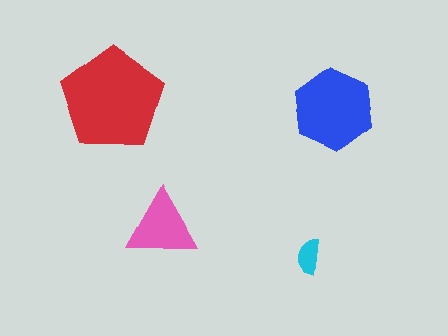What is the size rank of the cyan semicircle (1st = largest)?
4th.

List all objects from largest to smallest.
The red pentagon, the blue hexagon, the pink triangle, the cyan semicircle.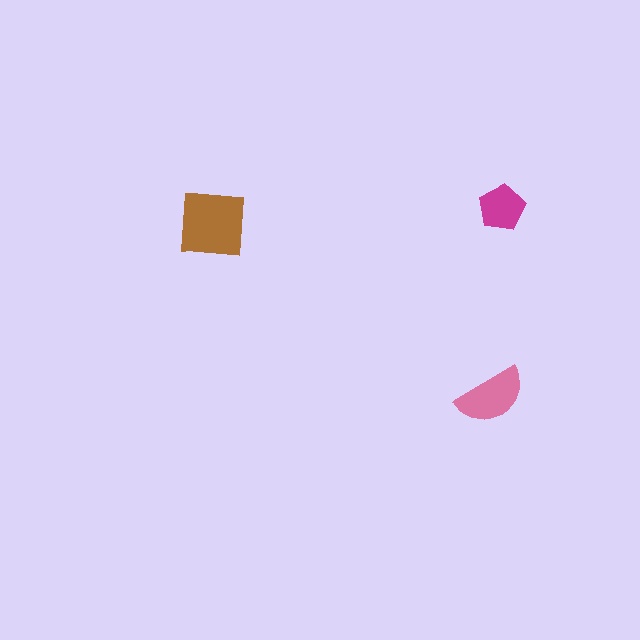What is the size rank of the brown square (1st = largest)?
1st.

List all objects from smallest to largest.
The magenta pentagon, the pink semicircle, the brown square.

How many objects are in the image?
There are 3 objects in the image.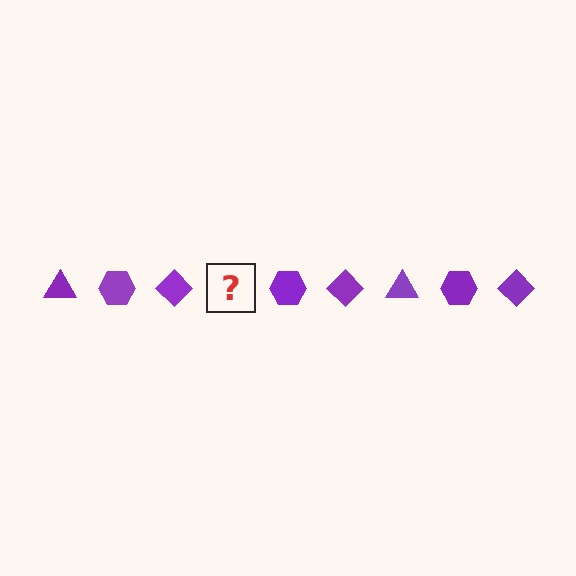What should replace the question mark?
The question mark should be replaced with a purple triangle.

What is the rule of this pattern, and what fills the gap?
The rule is that the pattern cycles through triangle, hexagon, diamond shapes in purple. The gap should be filled with a purple triangle.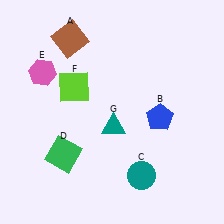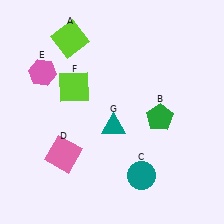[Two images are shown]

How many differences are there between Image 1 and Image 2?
There are 3 differences between the two images.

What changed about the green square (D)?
In Image 1, D is green. In Image 2, it changed to pink.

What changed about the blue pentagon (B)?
In Image 1, B is blue. In Image 2, it changed to green.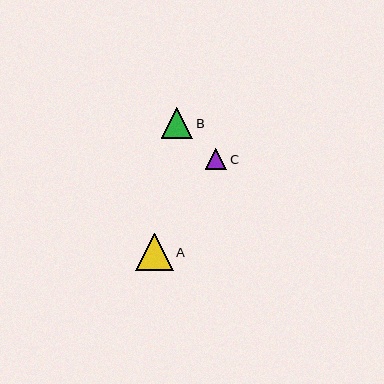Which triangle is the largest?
Triangle A is the largest with a size of approximately 37 pixels.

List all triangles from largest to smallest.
From largest to smallest: A, B, C.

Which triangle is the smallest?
Triangle C is the smallest with a size of approximately 21 pixels.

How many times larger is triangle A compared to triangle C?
Triangle A is approximately 1.8 times the size of triangle C.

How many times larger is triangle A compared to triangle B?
Triangle A is approximately 1.2 times the size of triangle B.